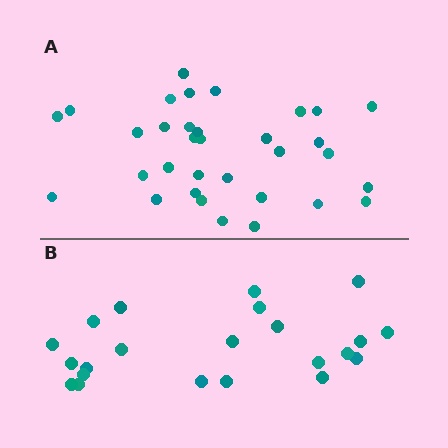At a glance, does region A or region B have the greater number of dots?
Region A (the top region) has more dots.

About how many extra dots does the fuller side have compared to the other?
Region A has roughly 12 or so more dots than region B.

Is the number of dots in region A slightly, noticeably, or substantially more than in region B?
Region A has substantially more. The ratio is roughly 1.5 to 1.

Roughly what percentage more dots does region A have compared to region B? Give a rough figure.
About 50% more.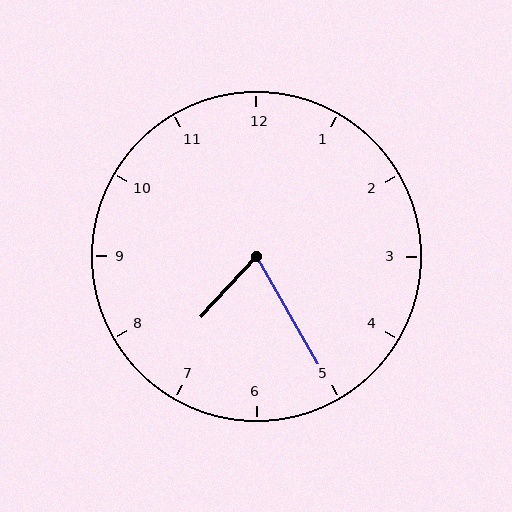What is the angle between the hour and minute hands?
Approximately 72 degrees.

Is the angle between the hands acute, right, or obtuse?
It is acute.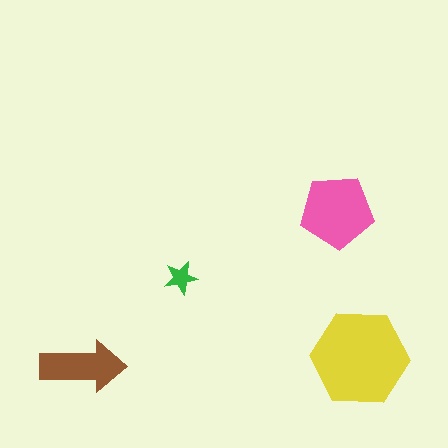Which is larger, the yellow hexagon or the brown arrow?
The yellow hexagon.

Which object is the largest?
The yellow hexagon.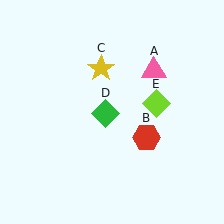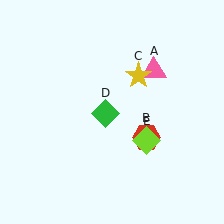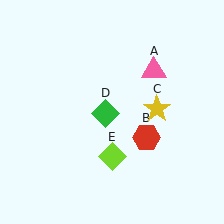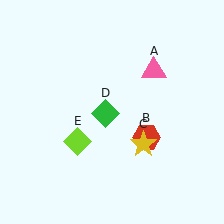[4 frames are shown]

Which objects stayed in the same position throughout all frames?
Pink triangle (object A) and red hexagon (object B) and green diamond (object D) remained stationary.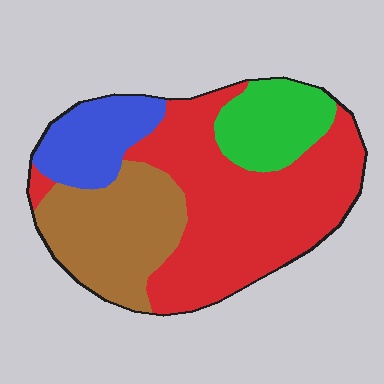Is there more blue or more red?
Red.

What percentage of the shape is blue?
Blue covers about 15% of the shape.